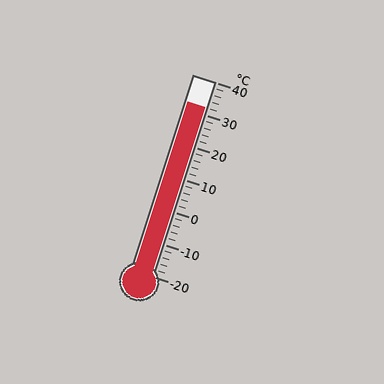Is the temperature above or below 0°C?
The temperature is above 0°C.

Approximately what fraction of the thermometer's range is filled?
The thermometer is filled to approximately 85% of its range.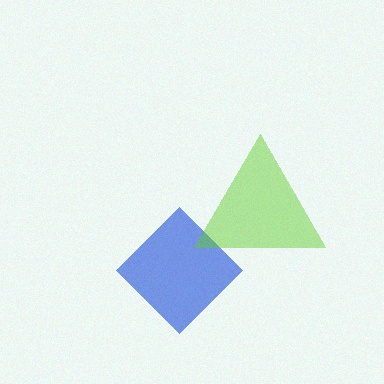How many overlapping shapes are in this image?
There are 2 overlapping shapes in the image.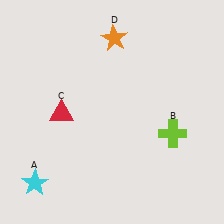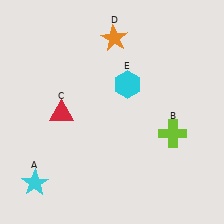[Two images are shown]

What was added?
A cyan hexagon (E) was added in Image 2.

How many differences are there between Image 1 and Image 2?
There is 1 difference between the two images.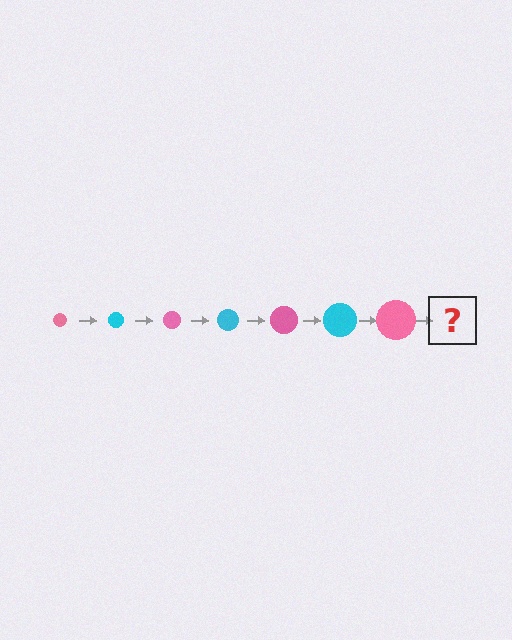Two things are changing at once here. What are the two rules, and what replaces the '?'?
The two rules are that the circle grows larger each step and the color cycles through pink and cyan. The '?' should be a cyan circle, larger than the previous one.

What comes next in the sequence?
The next element should be a cyan circle, larger than the previous one.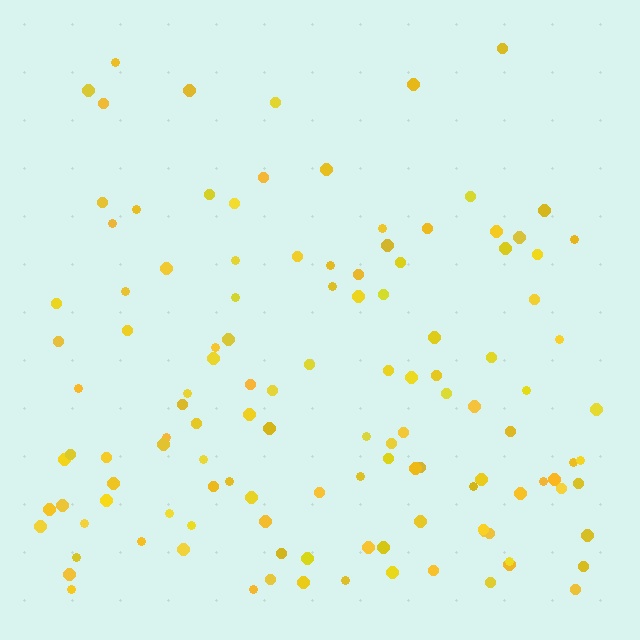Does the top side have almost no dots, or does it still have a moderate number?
Still a moderate number, just noticeably fewer than the bottom.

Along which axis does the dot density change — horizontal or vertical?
Vertical.